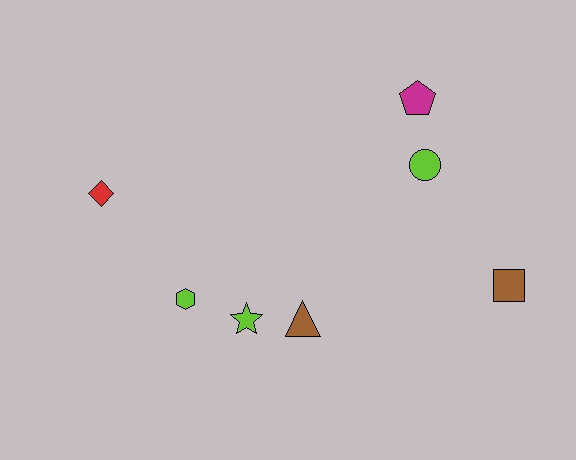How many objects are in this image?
There are 7 objects.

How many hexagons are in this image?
There is 1 hexagon.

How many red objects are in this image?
There is 1 red object.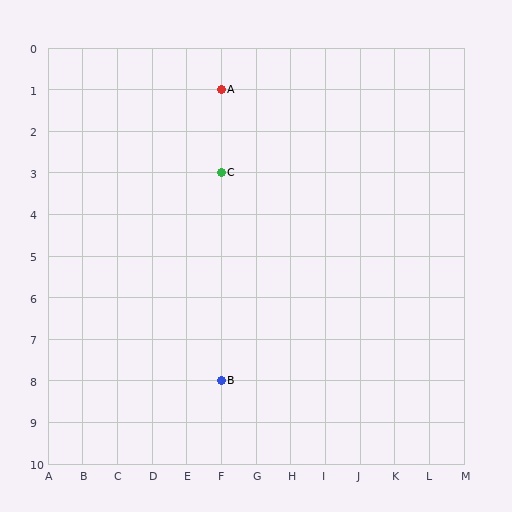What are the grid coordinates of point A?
Point A is at grid coordinates (F, 1).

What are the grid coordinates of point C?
Point C is at grid coordinates (F, 3).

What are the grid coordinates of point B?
Point B is at grid coordinates (F, 8).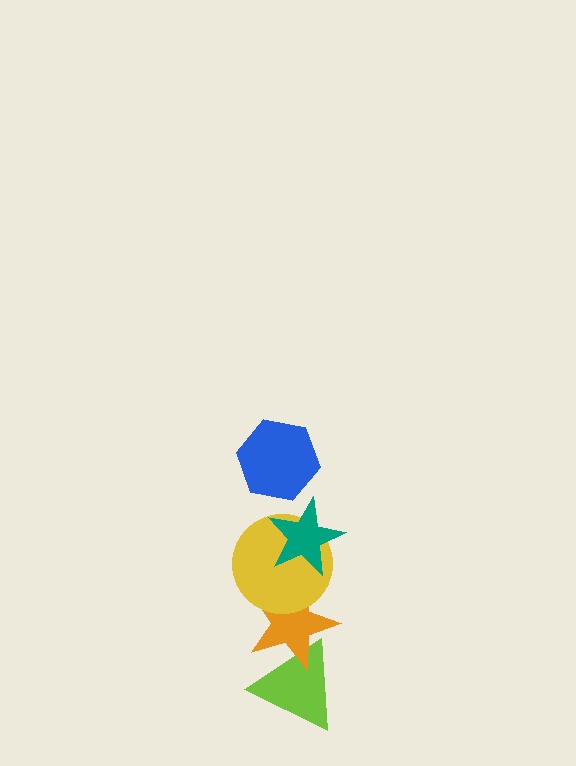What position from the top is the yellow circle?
The yellow circle is 3rd from the top.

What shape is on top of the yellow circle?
The teal star is on top of the yellow circle.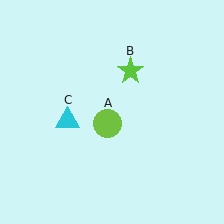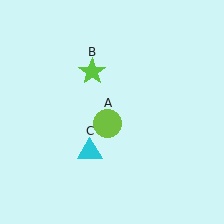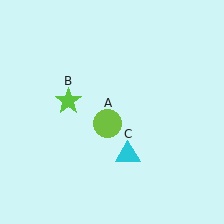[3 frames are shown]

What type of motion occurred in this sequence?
The lime star (object B), cyan triangle (object C) rotated counterclockwise around the center of the scene.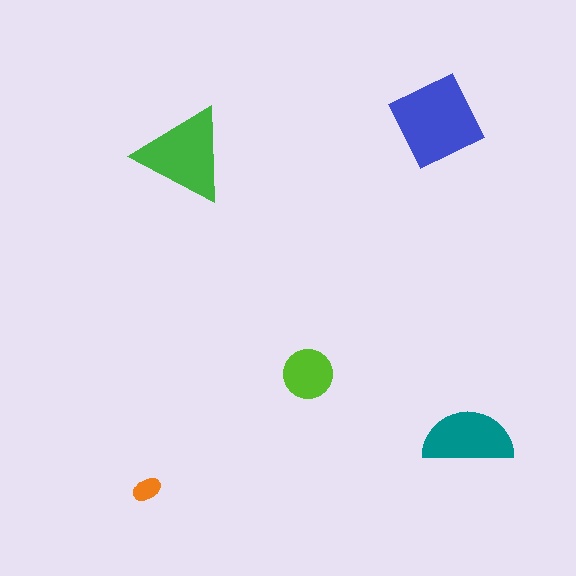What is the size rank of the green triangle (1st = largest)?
2nd.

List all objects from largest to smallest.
The blue square, the green triangle, the teal semicircle, the lime circle, the orange ellipse.